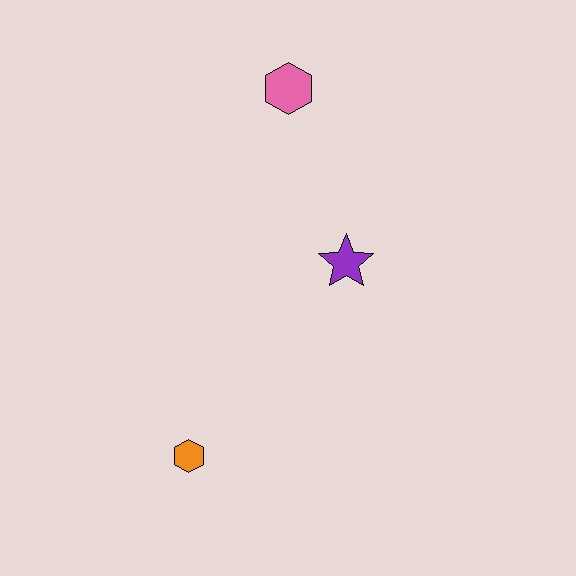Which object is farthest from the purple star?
The orange hexagon is farthest from the purple star.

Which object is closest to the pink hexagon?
The purple star is closest to the pink hexagon.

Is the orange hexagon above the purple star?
No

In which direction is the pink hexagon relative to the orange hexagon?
The pink hexagon is above the orange hexagon.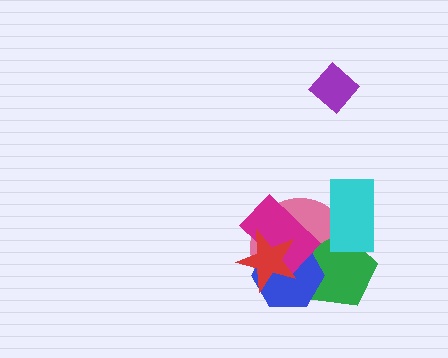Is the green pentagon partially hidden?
Yes, it is partially covered by another shape.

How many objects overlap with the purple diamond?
0 objects overlap with the purple diamond.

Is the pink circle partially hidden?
Yes, it is partially covered by another shape.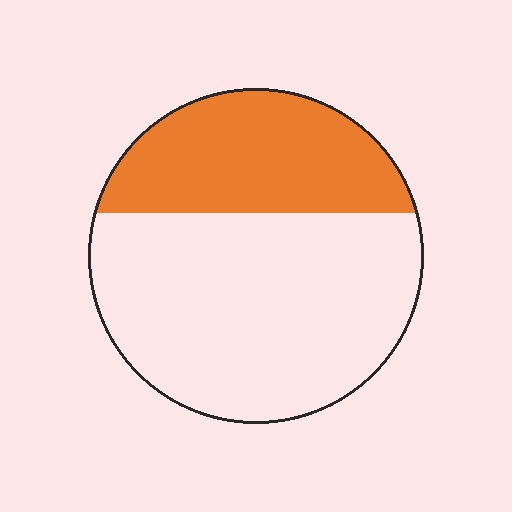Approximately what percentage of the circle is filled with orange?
Approximately 35%.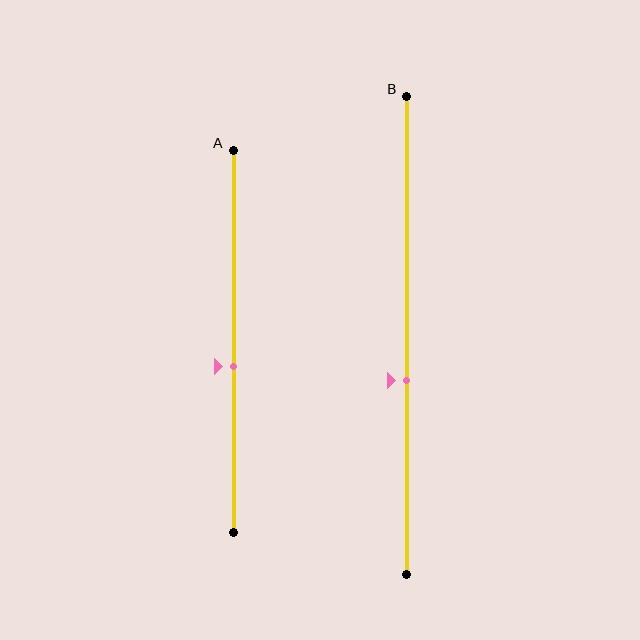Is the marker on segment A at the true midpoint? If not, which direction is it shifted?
No, the marker on segment A is shifted downward by about 7% of the segment length.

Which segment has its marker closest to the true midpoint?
Segment A has its marker closest to the true midpoint.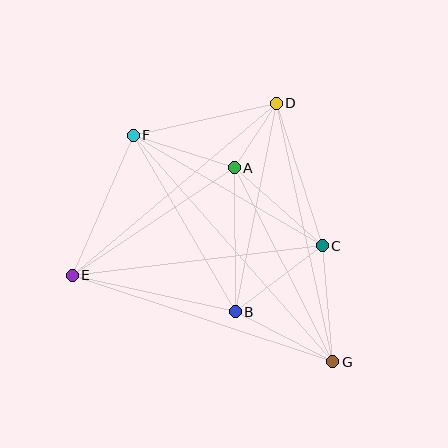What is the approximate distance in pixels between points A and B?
The distance between A and B is approximately 144 pixels.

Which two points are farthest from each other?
Points F and G are farthest from each other.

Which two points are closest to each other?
Points A and D are closest to each other.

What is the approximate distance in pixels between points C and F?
The distance between C and F is approximately 219 pixels.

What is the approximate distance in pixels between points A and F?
The distance between A and F is approximately 106 pixels.